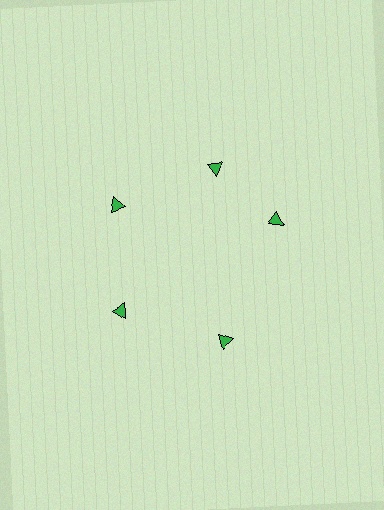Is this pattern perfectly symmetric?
No. The 5 green triangles are arranged in a ring, but one element near the 3 o'clock position is rotated out of alignment along the ring, breaking the 5-fold rotational symmetry.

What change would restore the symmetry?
The symmetry would be restored by rotating it back into even spacing with its neighbors so that all 5 triangles sit at equal angles and equal distance from the center.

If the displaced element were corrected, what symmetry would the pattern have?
It would have 5-fold rotational symmetry — the pattern would map onto itself every 72 degrees.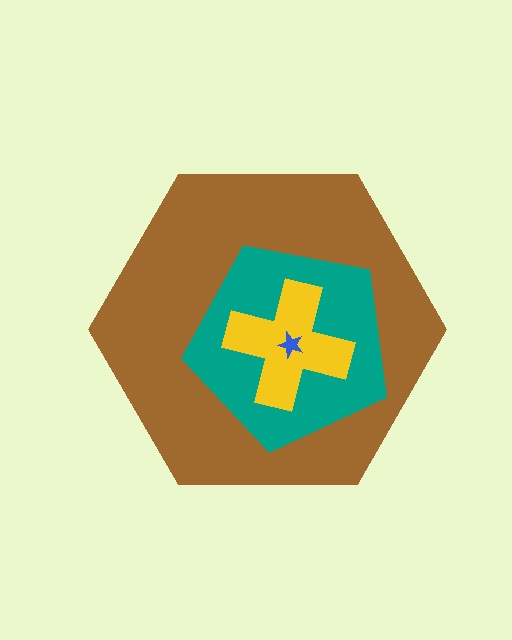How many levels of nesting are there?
4.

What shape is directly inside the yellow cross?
The blue star.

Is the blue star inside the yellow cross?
Yes.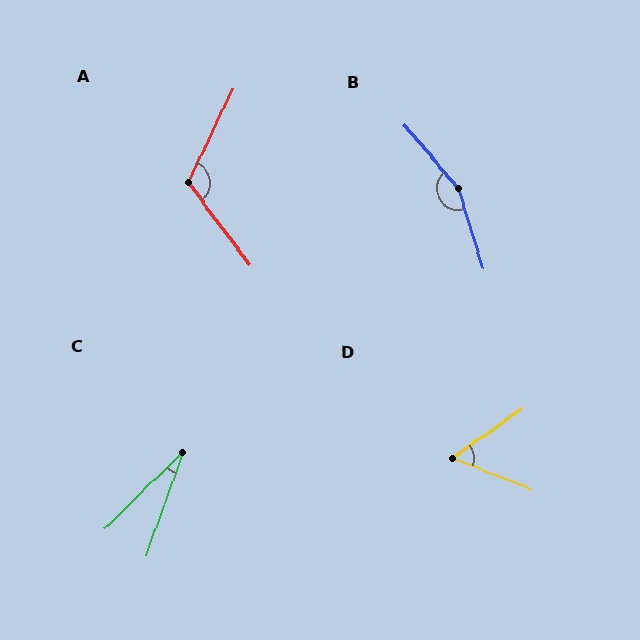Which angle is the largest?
B, at approximately 156 degrees.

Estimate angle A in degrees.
Approximately 118 degrees.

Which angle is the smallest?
C, at approximately 26 degrees.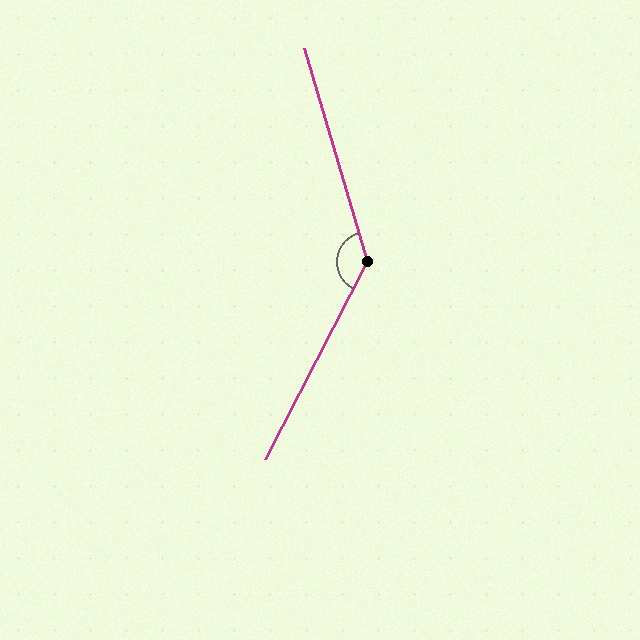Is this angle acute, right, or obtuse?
It is obtuse.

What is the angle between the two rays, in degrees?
Approximately 136 degrees.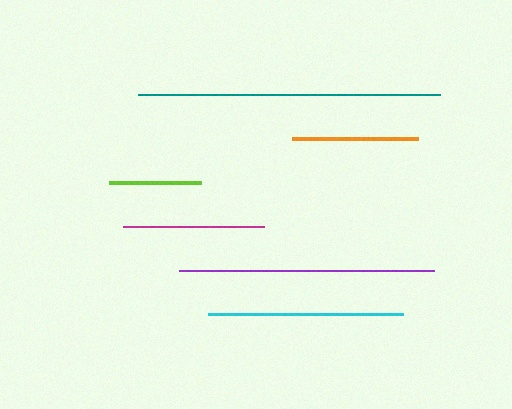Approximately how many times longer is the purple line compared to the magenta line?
The purple line is approximately 1.8 times the length of the magenta line.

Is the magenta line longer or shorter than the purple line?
The purple line is longer than the magenta line.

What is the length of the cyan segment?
The cyan segment is approximately 195 pixels long.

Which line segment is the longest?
The teal line is the longest at approximately 302 pixels.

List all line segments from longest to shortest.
From longest to shortest: teal, purple, cyan, magenta, orange, lime.